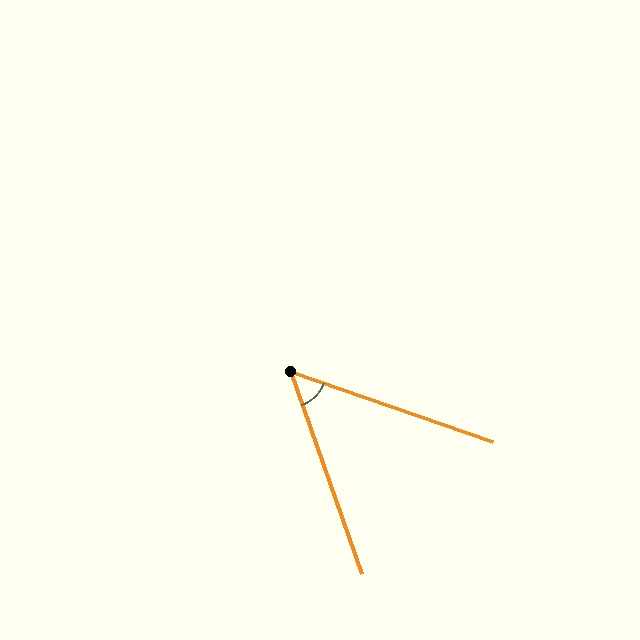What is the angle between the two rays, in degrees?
Approximately 51 degrees.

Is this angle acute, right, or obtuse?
It is acute.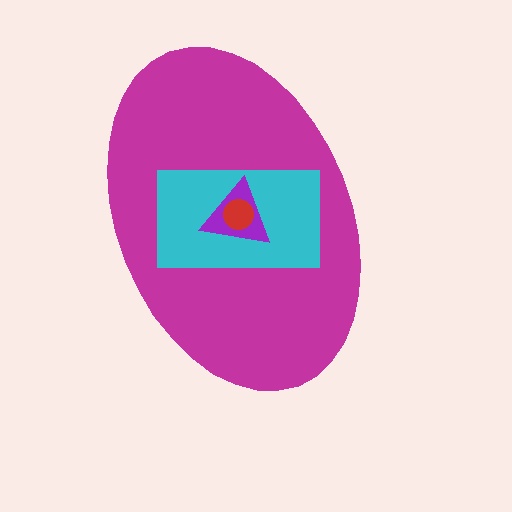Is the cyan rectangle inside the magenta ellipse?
Yes.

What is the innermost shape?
The red circle.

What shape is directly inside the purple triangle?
The red circle.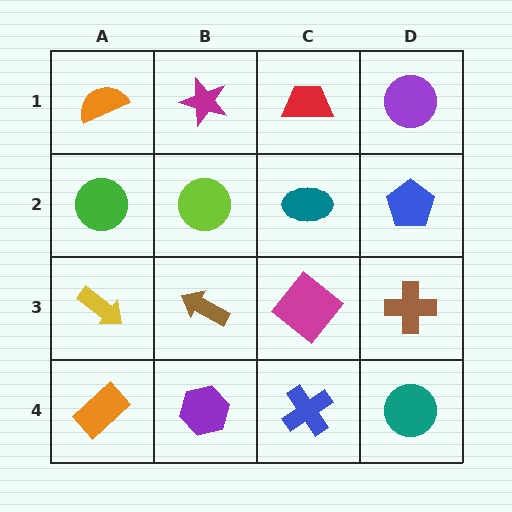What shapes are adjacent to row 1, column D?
A blue pentagon (row 2, column D), a red trapezoid (row 1, column C).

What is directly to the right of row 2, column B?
A teal ellipse.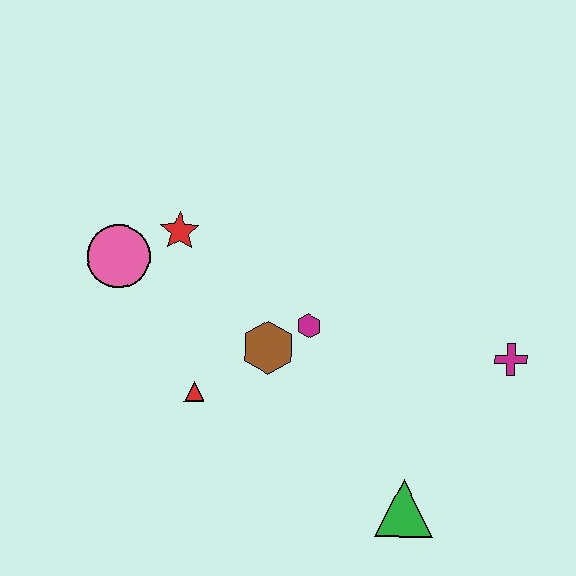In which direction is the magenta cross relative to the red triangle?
The magenta cross is to the right of the red triangle.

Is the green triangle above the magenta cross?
No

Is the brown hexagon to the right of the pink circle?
Yes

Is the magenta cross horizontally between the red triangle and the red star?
No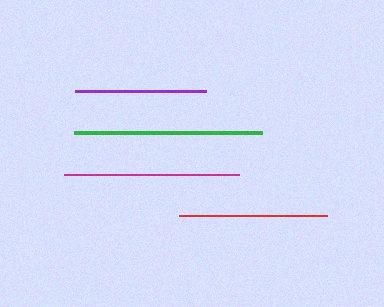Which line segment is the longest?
The green line is the longest at approximately 188 pixels.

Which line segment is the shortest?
The purple line is the shortest at approximately 131 pixels.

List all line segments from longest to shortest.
From longest to shortest: green, magenta, red, purple.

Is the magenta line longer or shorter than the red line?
The magenta line is longer than the red line.